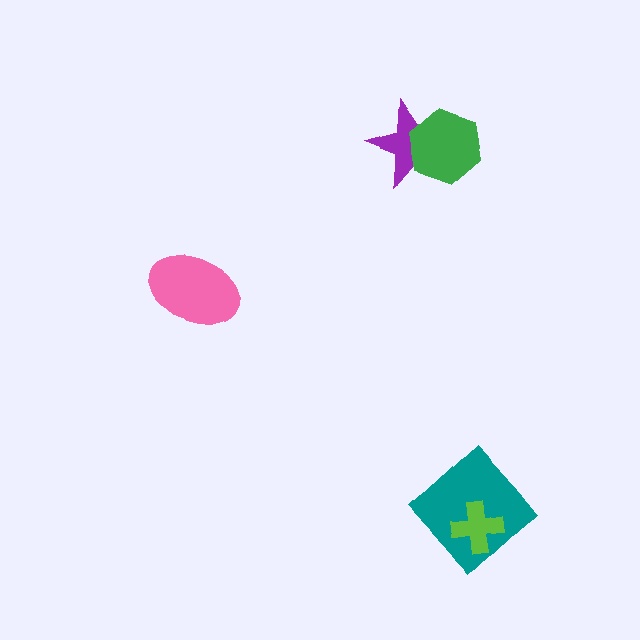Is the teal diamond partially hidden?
Yes, it is partially covered by another shape.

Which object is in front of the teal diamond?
The lime cross is in front of the teal diamond.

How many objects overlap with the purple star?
1 object overlaps with the purple star.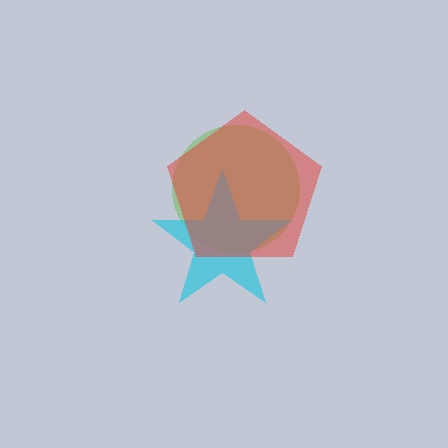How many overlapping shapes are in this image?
There are 3 overlapping shapes in the image.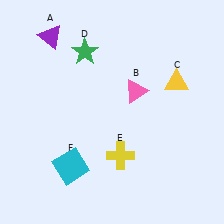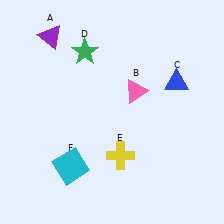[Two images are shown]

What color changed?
The triangle (C) changed from yellow in Image 1 to blue in Image 2.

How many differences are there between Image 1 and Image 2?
There is 1 difference between the two images.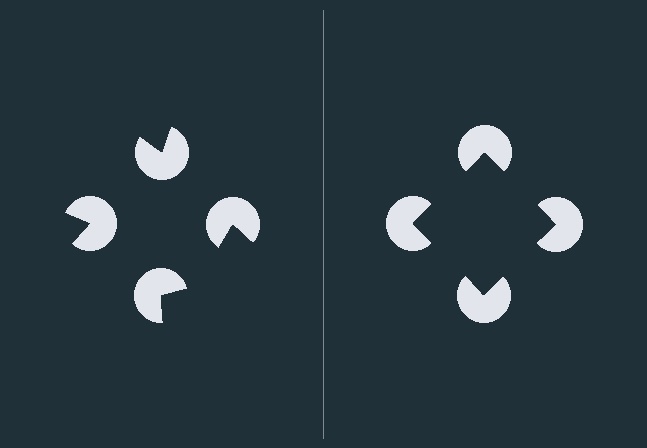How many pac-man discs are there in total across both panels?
8 — 4 on each side.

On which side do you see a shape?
An illusory square appears on the right side. On the left side the wedge cuts are rotated, so no coherent shape forms.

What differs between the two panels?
The pac-man discs are positioned identically on both sides; only the wedge orientations differ. On the right they align to a square; on the left they are misaligned.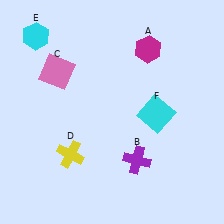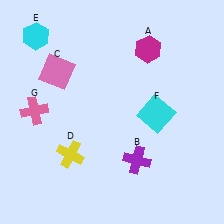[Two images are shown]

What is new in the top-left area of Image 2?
A pink cross (G) was added in the top-left area of Image 2.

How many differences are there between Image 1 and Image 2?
There is 1 difference between the two images.